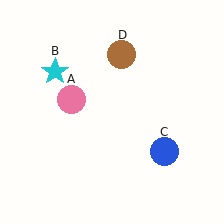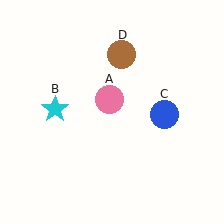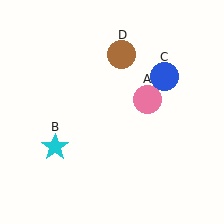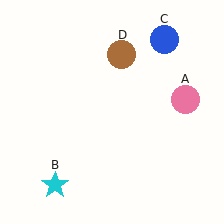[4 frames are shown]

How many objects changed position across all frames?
3 objects changed position: pink circle (object A), cyan star (object B), blue circle (object C).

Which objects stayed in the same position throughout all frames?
Brown circle (object D) remained stationary.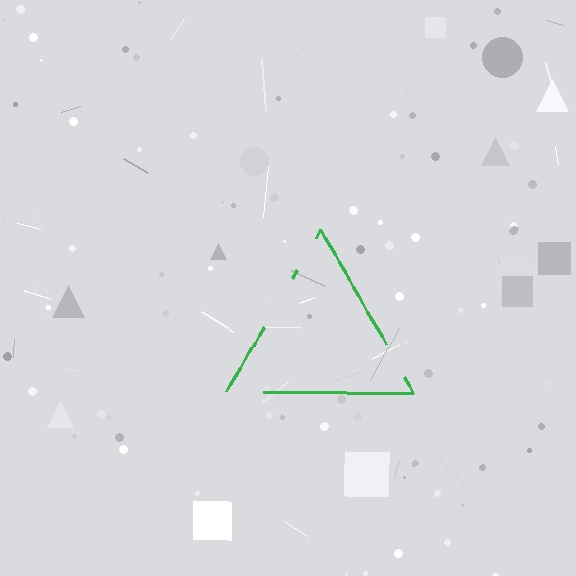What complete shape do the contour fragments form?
The contour fragments form a triangle.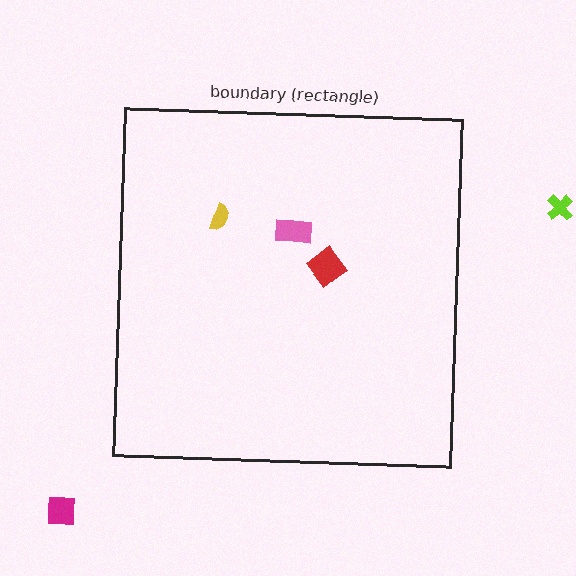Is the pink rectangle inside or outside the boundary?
Inside.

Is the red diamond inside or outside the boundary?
Inside.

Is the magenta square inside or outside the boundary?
Outside.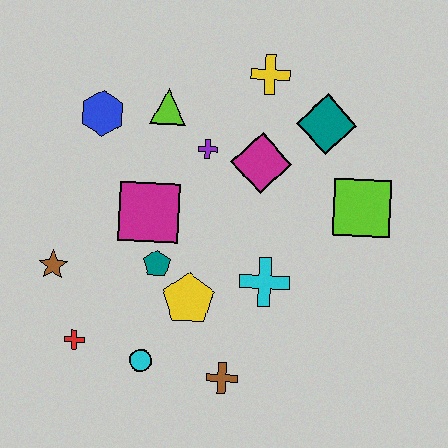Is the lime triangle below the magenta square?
No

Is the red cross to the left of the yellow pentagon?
Yes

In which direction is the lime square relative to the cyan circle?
The lime square is to the right of the cyan circle.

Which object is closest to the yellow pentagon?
The teal pentagon is closest to the yellow pentagon.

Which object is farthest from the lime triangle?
The brown cross is farthest from the lime triangle.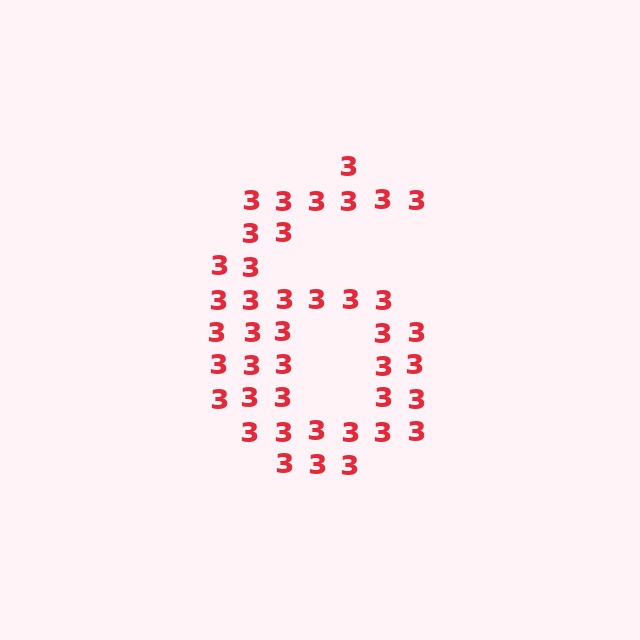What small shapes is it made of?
It is made of small digit 3's.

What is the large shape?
The large shape is the digit 6.